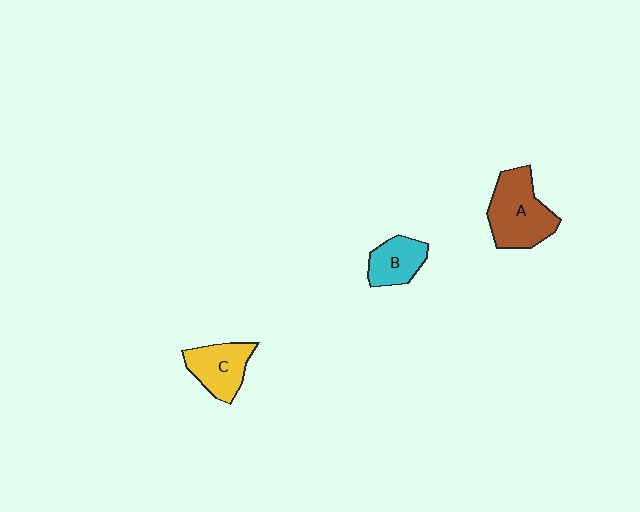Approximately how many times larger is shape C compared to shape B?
Approximately 1.2 times.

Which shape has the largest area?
Shape A (brown).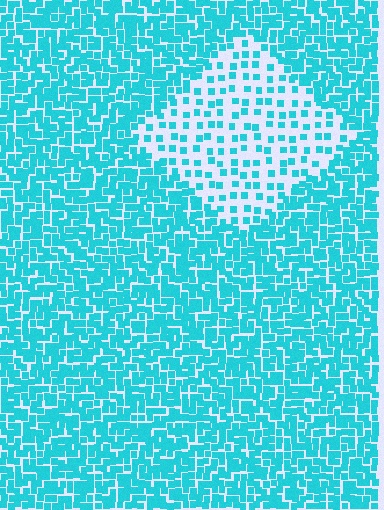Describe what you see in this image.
The image contains small cyan elements arranged at two different densities. A diamond-shaped region is visible where the elements are less densely packed than the surrounding area.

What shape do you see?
I see a diamond.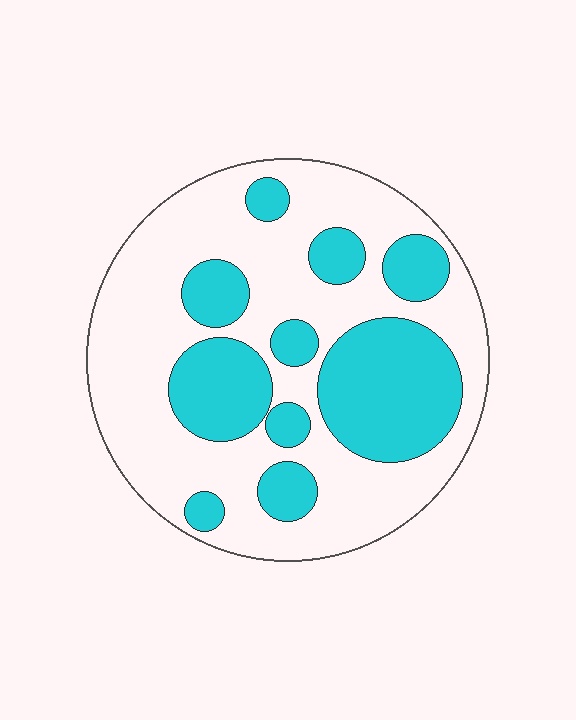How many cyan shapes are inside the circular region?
10.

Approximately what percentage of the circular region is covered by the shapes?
Approximately 35%.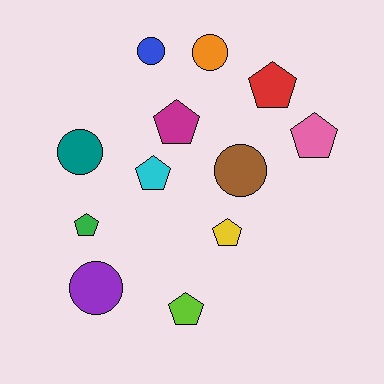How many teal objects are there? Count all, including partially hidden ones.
There is 1 teal object.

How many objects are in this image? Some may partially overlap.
There are 12 objects.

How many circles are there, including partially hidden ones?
There are 5 circles.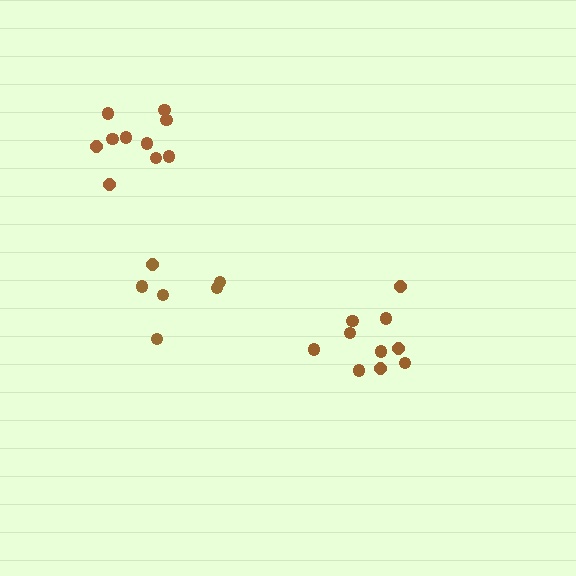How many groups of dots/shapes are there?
There are 3 groups.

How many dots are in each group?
Group 1: 10 dots, Group 2: 10 dots, Group 3: 6 dots (26 total).